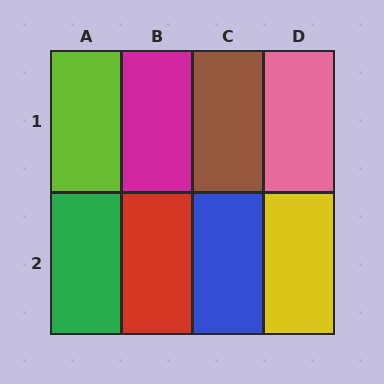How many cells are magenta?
1 cell is magenta.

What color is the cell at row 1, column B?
Magenta.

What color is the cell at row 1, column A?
Lime.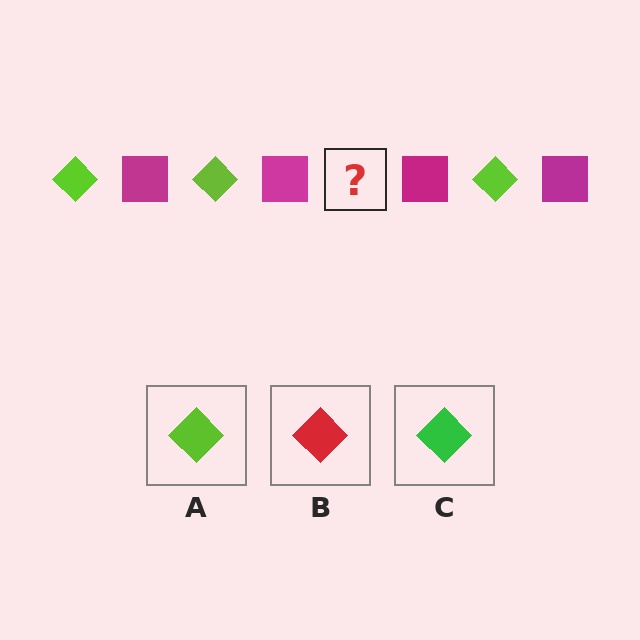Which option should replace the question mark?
Option A.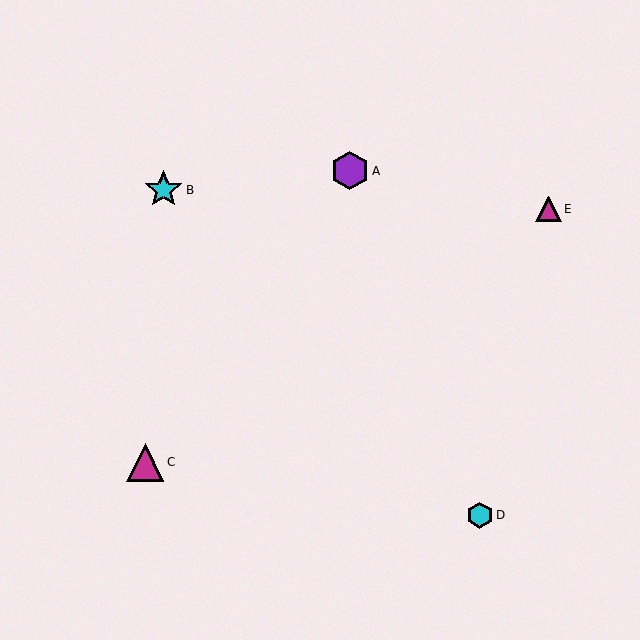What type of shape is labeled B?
Shape B is a cyan star.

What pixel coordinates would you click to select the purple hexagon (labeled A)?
Click at (350, 171) to select the purple hexagon A.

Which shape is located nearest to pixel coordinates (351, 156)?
The purple hexagon (labeled A) at (350, 171) is nearest to that location.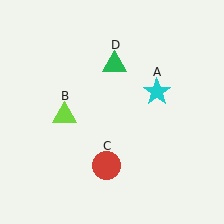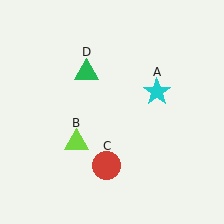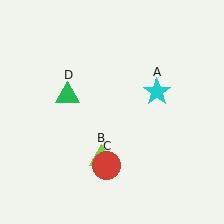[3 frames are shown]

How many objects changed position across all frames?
2 objects changed position: lime triangle (object B), green triangle (object D).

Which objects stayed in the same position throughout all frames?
Cyan star (object A) and red circle (object C) remained stationary.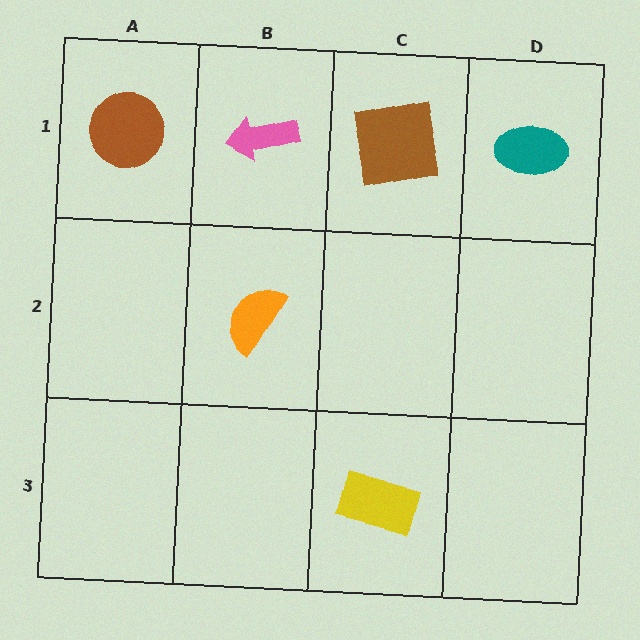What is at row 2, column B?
An orange semicircle.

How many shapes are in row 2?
1 shape.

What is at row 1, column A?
A brown circle.